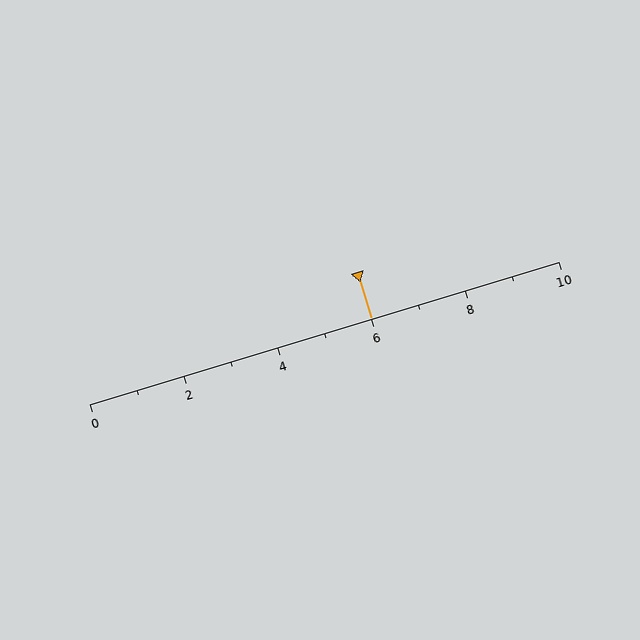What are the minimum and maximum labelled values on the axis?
The axis runs from 0 to 10.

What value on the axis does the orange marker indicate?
The marker indicates approximately 6.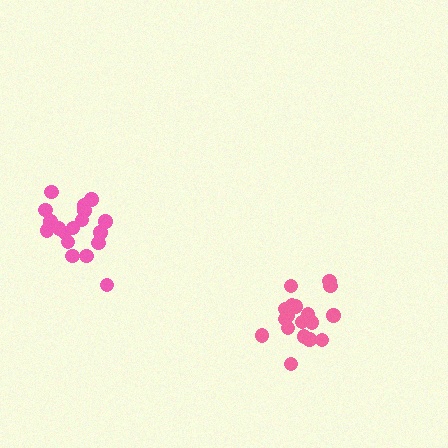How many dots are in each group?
Group 1: 18 dots, Group 2: 18 dots (36 total).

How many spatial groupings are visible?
There are 2 spatial groupings.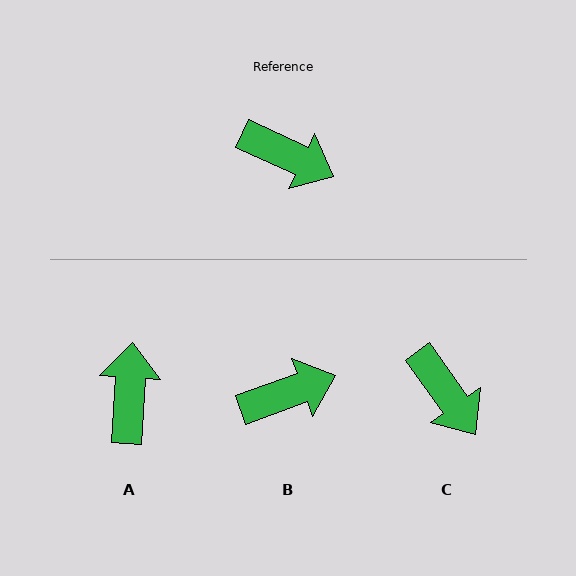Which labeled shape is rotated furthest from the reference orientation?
A, about 112 degrees away.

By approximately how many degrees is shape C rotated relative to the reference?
Approximately 30 degrees clockwise.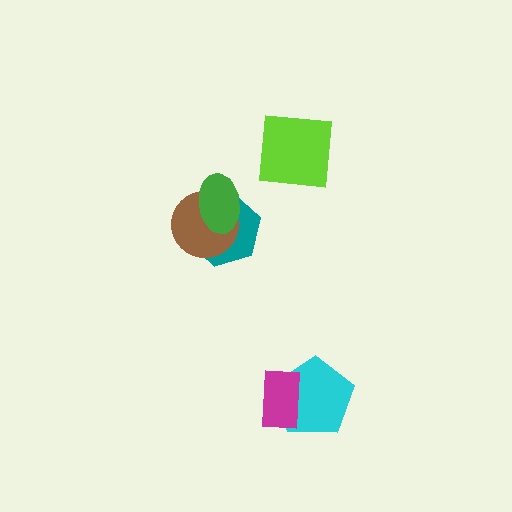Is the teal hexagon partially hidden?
Yes, it is partially covered by another shape.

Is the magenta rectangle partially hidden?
No, no other shape covers it.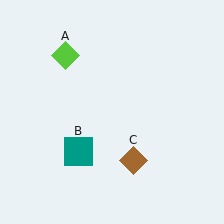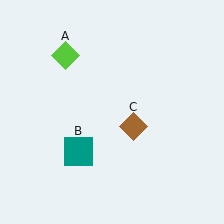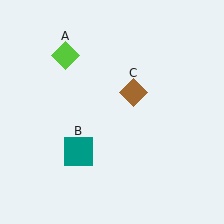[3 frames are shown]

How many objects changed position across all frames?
1 object changed position: brown diamond (object C).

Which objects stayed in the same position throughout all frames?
Lime diamond (object A) and teal square (object B) remained stationary.